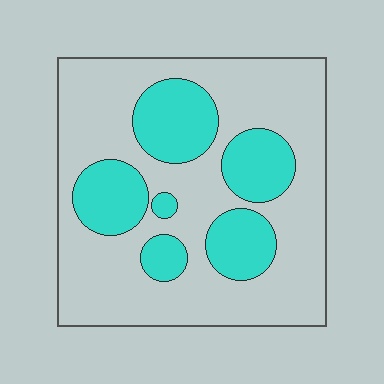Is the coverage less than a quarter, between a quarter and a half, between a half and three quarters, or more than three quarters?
Between a quarter and a half.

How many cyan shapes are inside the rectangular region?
6.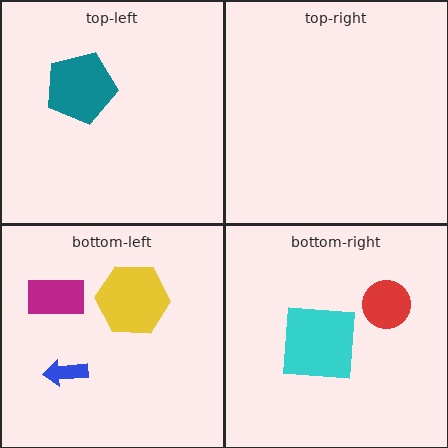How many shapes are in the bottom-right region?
2.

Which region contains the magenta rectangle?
The bottom-left region.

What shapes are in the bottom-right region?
The cyan square, the red circle.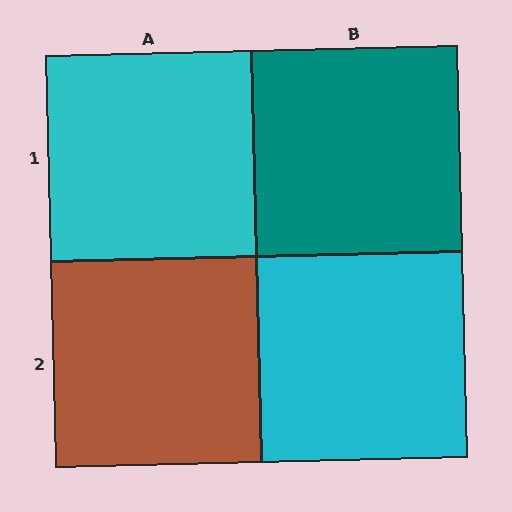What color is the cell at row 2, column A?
Brown.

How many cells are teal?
1 cell is teal.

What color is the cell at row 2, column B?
Cyan.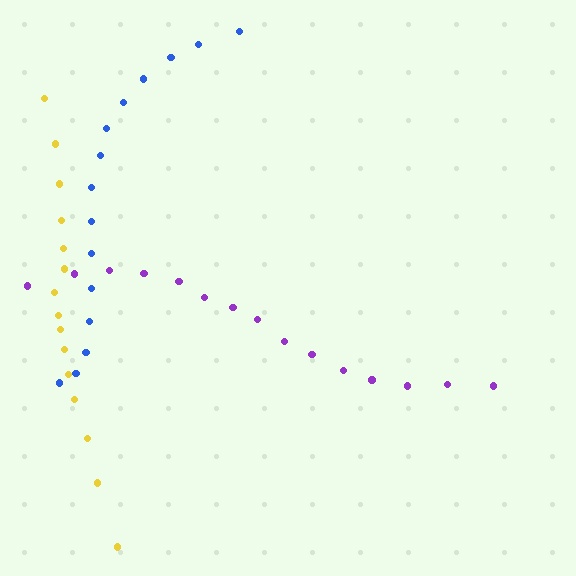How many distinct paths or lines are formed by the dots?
There are 3 distinct paths.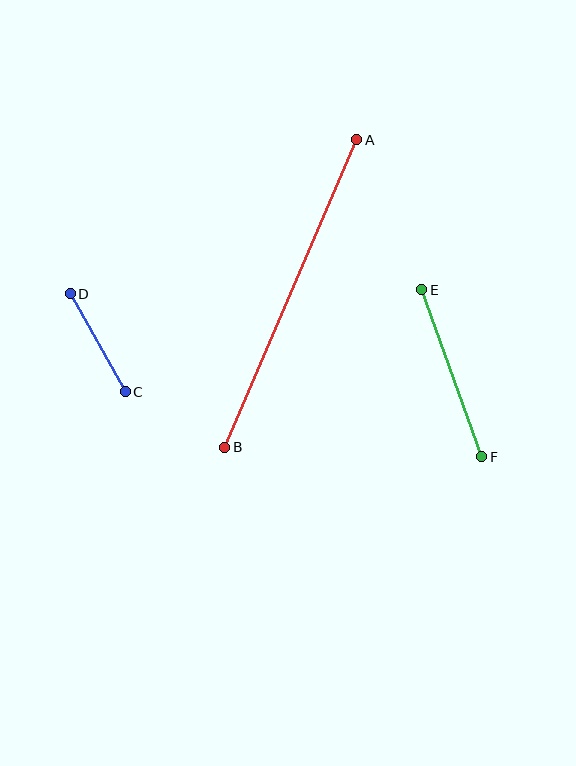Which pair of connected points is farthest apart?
Points A and B are farthest apart.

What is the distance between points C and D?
The distance is approximately 113 pixels.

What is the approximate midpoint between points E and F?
The midpoint is at approximately (452, 373) pixels.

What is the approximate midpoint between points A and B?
The midpoint is at approximately (291, 294) pixels.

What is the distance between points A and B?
The distance is approximately 335 pixels.